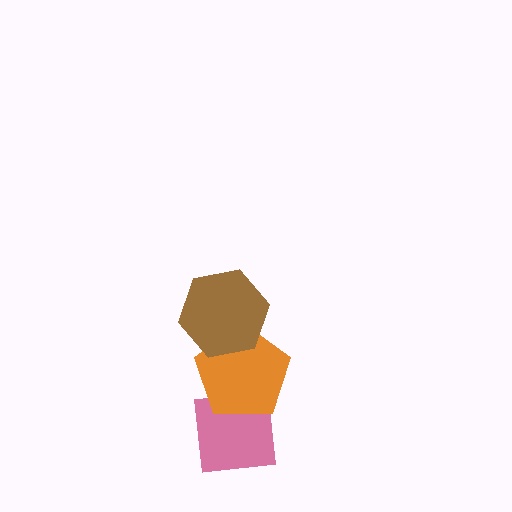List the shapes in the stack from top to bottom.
From top to bottom: the brown hexagon, the orange pentagon, the pink square.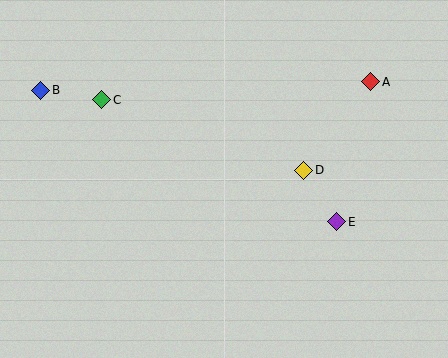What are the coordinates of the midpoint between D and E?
The midpoint between D and E is at (320, 196).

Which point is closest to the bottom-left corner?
Point B is closest to the bottom-left corner.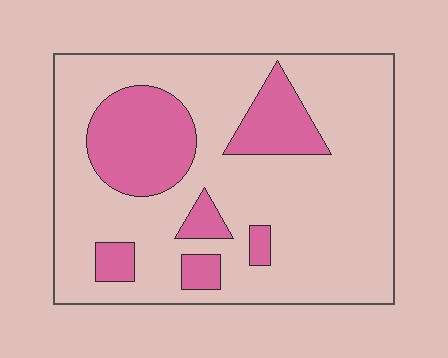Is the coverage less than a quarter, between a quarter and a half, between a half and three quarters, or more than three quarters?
Less than a quarter.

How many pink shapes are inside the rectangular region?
6.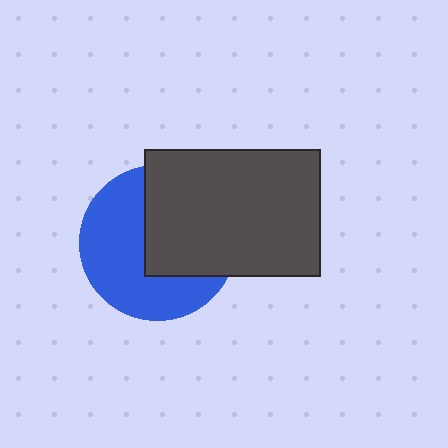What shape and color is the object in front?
The object in front is a dark gray rectangle.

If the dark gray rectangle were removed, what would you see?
You would see the complete blue circle.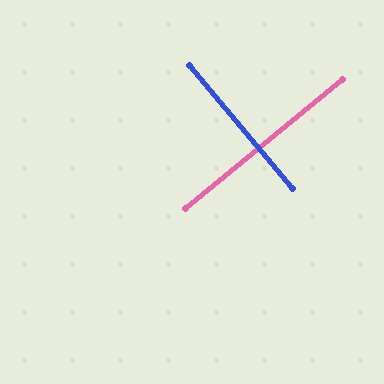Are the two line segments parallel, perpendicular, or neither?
Perpendicular — they meet at approximately 90°.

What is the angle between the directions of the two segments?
Approximately 90 degrees.